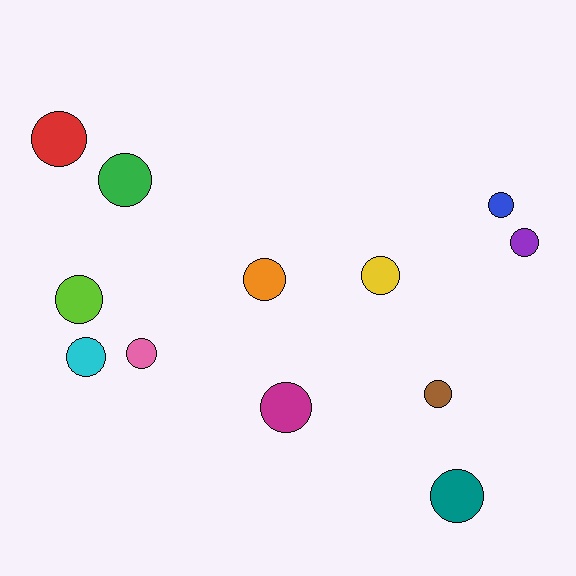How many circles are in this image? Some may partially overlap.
There are 12 circles.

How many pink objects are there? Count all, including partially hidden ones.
There is 1 pink object.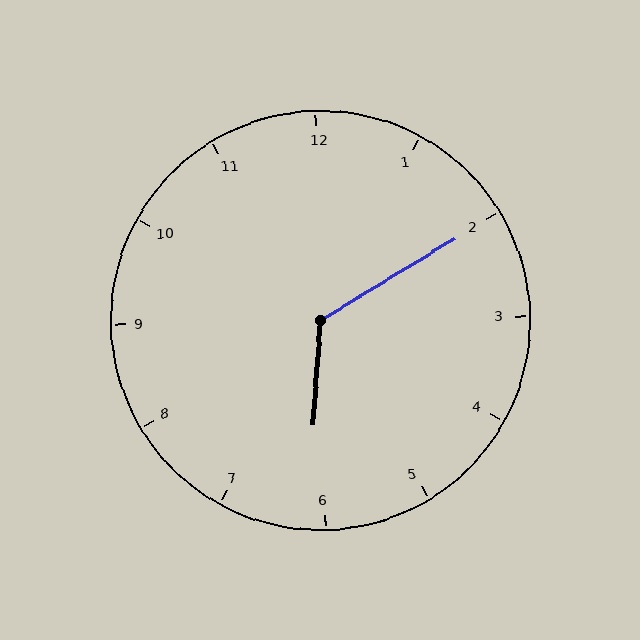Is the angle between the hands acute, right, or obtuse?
It is obtuse.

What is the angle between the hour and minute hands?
Approximately 125 degrees.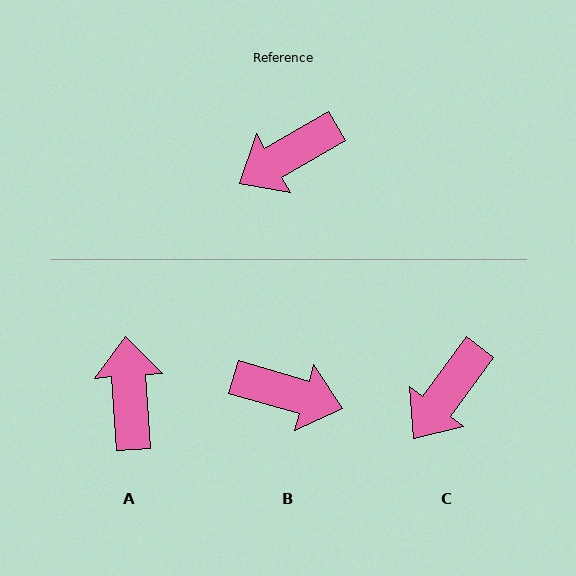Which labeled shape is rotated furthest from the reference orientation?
B, about 133 degrees away.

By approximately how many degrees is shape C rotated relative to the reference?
Approximately 23 degrees counter-clockwise.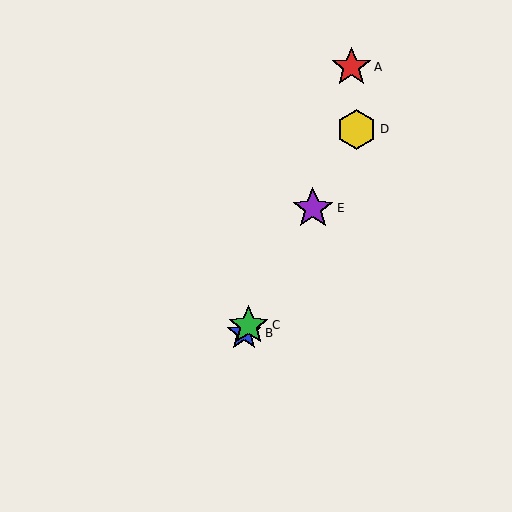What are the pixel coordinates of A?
Object A is at (351, 67).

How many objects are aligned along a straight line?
4 objects (B, C, D, E) are aligned along a straight line.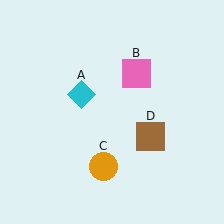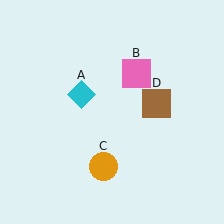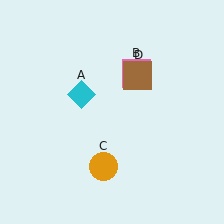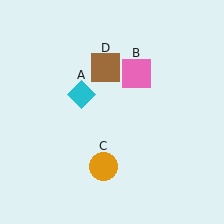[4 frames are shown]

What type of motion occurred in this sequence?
The brown square (object D) rotated counterclockwise around the center of the scene.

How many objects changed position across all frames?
1 object changed position: brown square (object D).